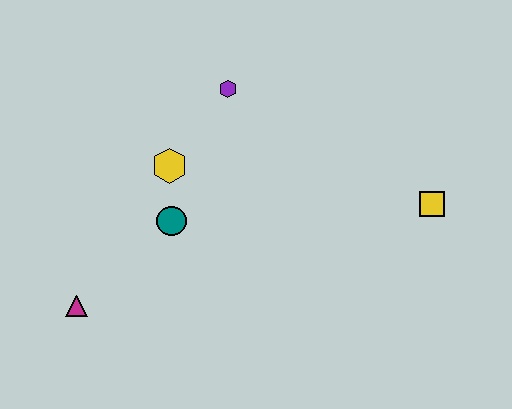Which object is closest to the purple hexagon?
The yellow hexagon is closest to the purple hexagon.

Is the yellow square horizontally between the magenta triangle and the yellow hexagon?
No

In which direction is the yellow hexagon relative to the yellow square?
The yellow hexagon is to the left of the yellow square.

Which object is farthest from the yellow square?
The magenta triangle is farthest from the yellow square.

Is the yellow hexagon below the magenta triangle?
No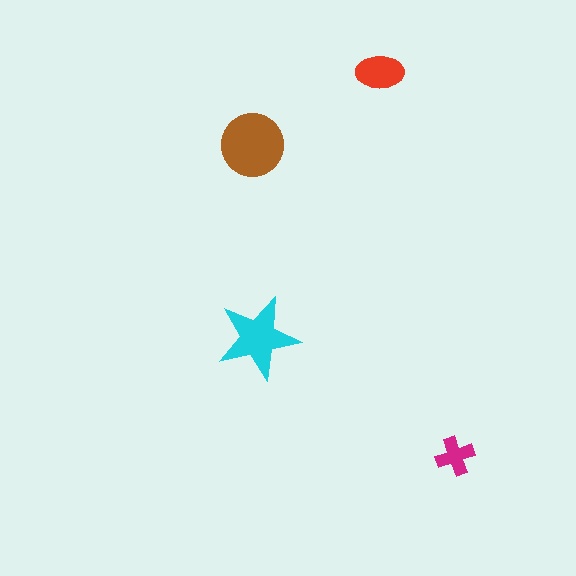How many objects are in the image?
There are 4 objects in the image.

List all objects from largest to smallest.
The brown circle, the cyan star, the red ellipse, the magenta cross.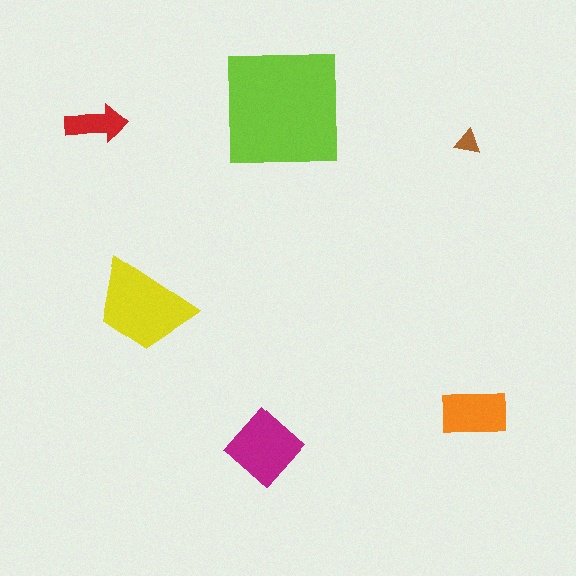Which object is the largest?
The lime square.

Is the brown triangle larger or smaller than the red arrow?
Smaller.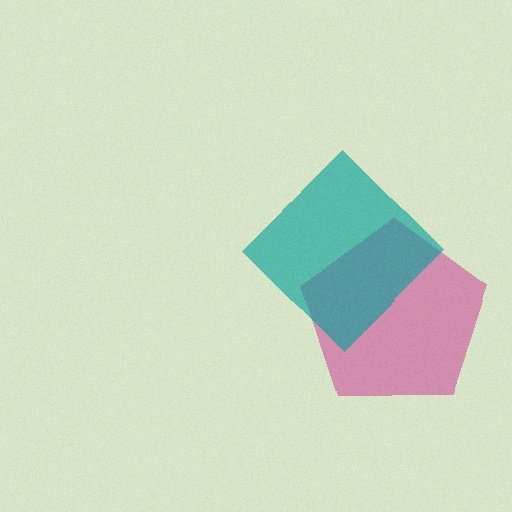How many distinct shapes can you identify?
There are 2 distinct shapes: a magenta pentagon, a teal diamond.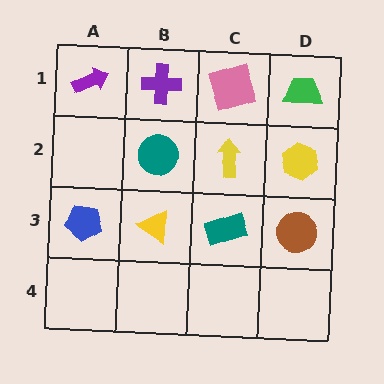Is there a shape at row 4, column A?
No, that cell is empty.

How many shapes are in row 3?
4 shapes.